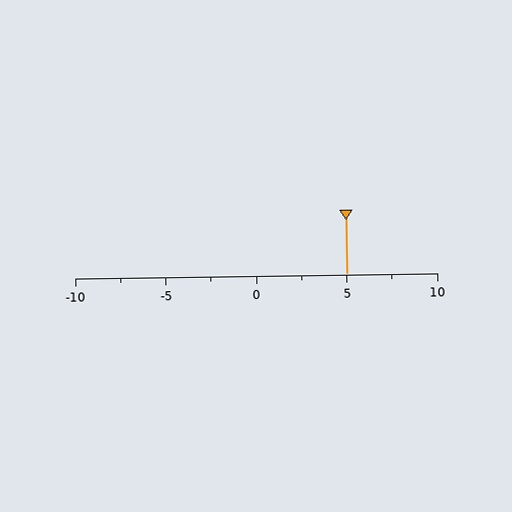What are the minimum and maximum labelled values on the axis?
The axis runs from -10 to 10.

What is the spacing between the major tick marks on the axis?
The major ticks are spaced 5 apart.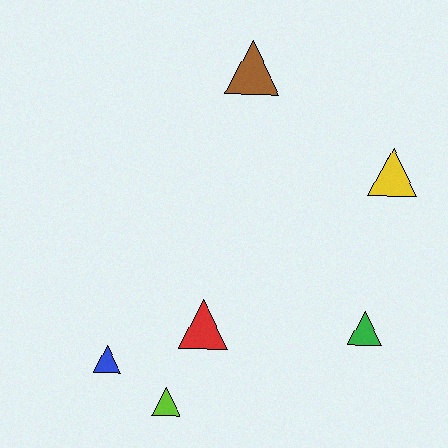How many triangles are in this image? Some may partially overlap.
There are 6 triangles.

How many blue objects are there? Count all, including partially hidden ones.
There is 1 blue object.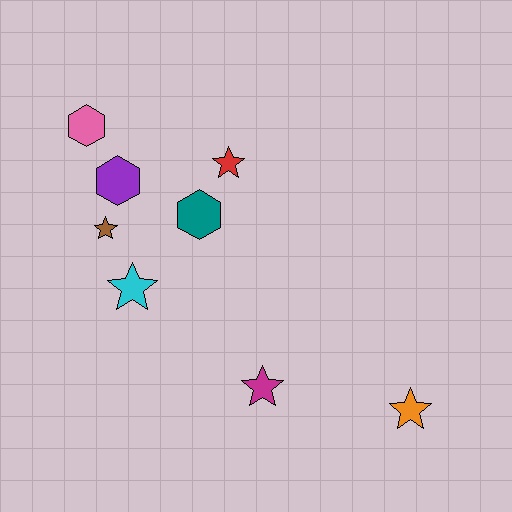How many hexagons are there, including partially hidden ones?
There are 3 hexagons.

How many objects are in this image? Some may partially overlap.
There are 8 objects.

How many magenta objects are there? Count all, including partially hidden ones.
There is 1 magenta object.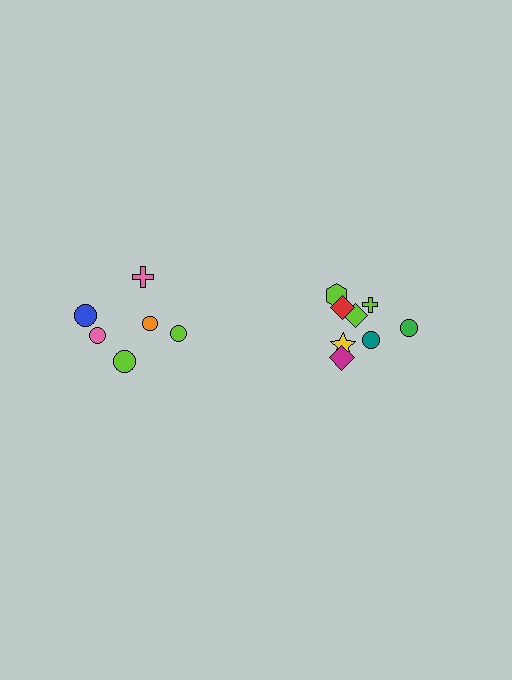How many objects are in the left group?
There are 6 objects.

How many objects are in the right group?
There are 8 objects.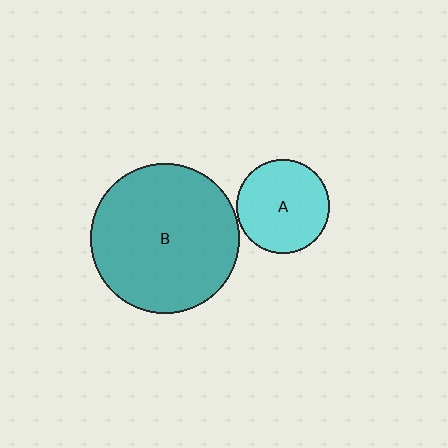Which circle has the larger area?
Circle B (teal).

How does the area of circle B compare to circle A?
Approximately 2.6 times.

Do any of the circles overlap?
No, none of the circles overlap.